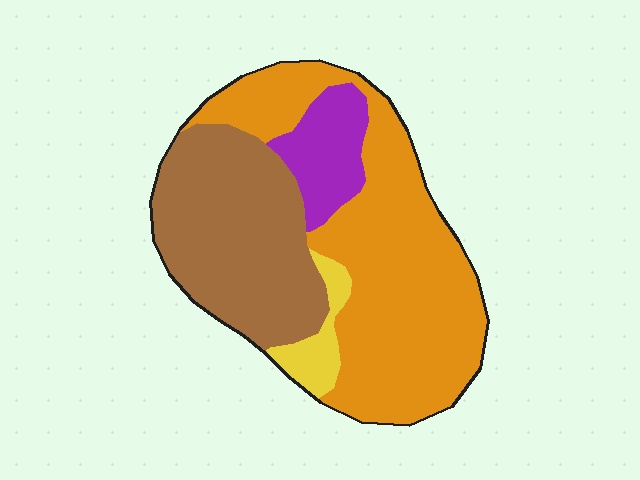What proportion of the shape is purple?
Purple covers about 10% of the shape.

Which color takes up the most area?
Orange, at roughly 50%.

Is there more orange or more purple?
Orange.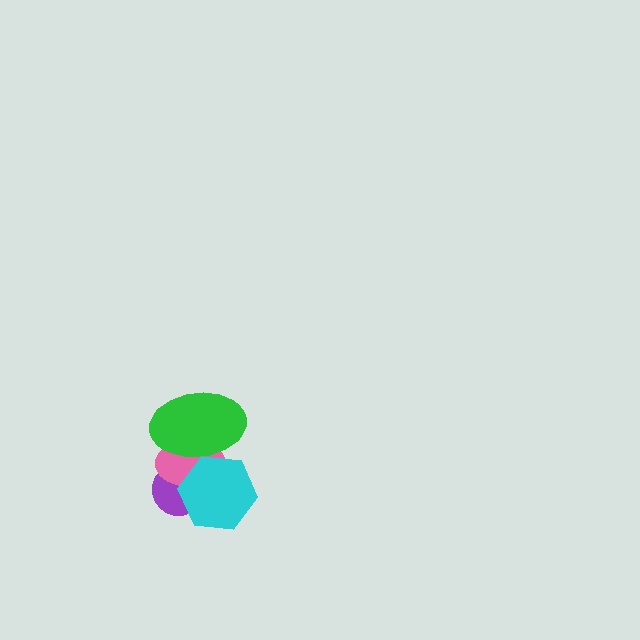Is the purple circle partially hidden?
Yes, it is partially covered by another shape.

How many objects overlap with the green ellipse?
3 objects overlap with the green ellipse.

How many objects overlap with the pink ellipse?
3 objects overlap with the pink ellipse.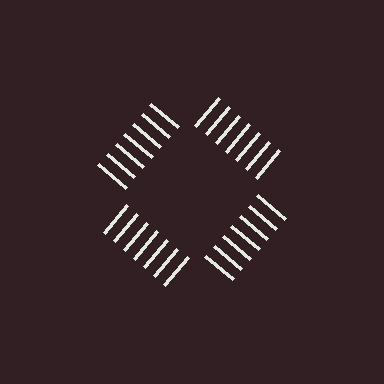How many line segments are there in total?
28 — 7 along each of the 4 edges.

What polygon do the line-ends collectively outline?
An illusory square — the line segments terminate on its edges but no continuous stroke is drawn.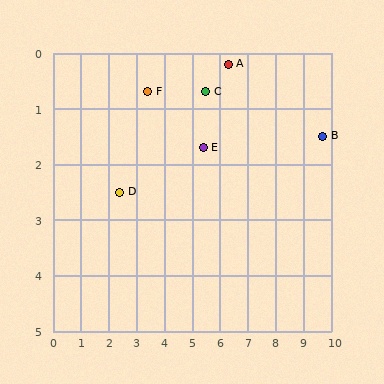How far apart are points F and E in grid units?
Points F and E are about 2.2 grid units apart.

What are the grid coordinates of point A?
Point A is at approximately (6.3, 0.2).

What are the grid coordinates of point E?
Point E is at approximately (5.4, 1.7).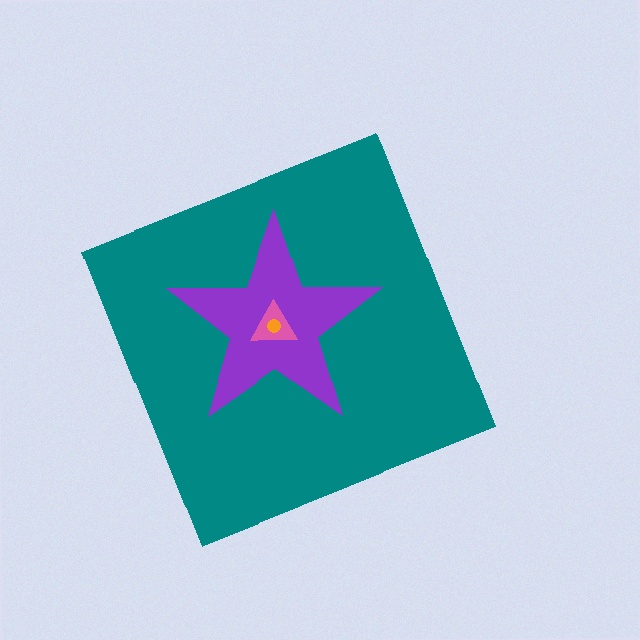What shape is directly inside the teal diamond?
The purple star.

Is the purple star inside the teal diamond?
Yes.